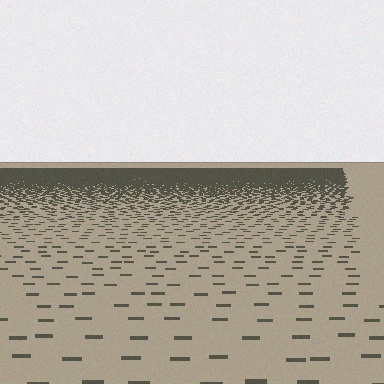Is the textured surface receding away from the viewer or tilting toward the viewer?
The surface is receding away from the viewer. Texture elements get smaller and denser toward the top.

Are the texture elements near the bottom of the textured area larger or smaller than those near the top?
Larger. Near the bottom, elements are closer to the viewer and appear at a bigger on-screen size.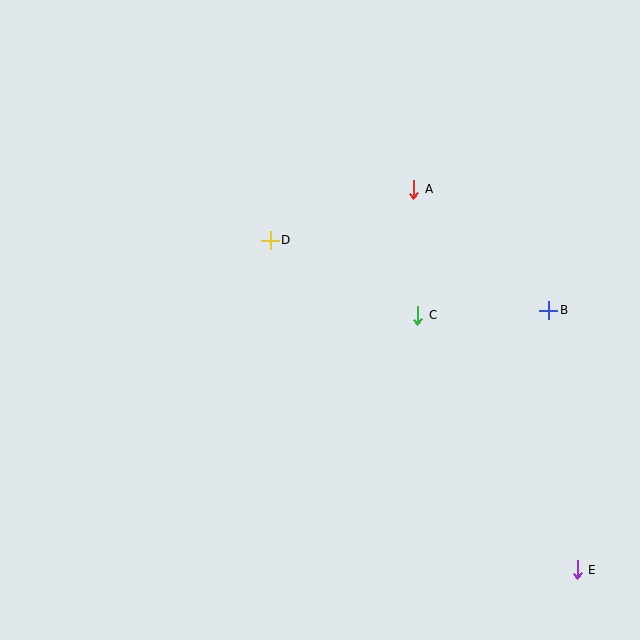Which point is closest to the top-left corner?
Point D is closest to the top-left corner.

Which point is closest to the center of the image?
Point D at (270, 240) is closest to the center.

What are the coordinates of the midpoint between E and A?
The midpoint between E and A is at (496, 379).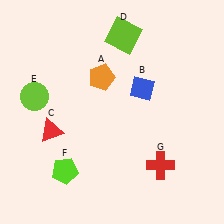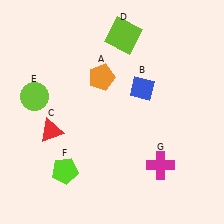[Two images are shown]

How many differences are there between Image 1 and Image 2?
There is 1 difference between the two images.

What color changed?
The cross (G) changed from red in Image 1 to magenta in Image 2.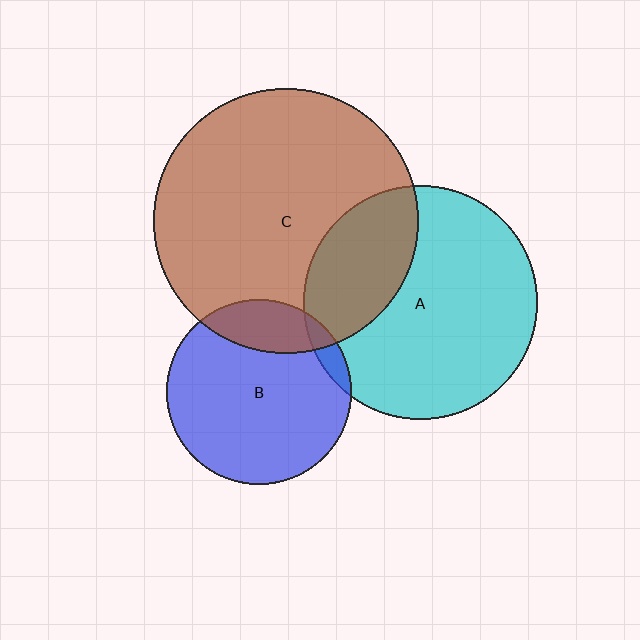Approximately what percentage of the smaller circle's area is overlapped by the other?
Approximately 5%.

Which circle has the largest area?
Circle C (brown).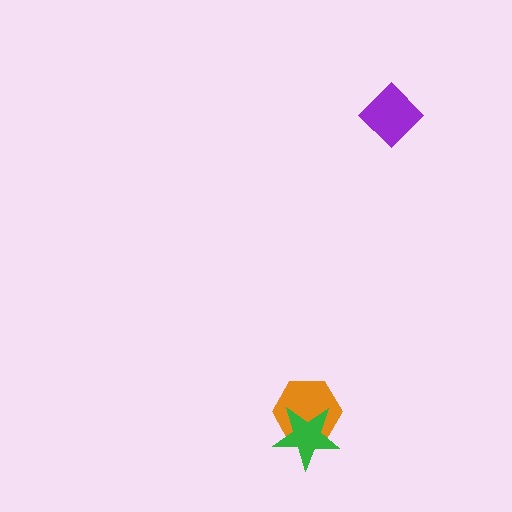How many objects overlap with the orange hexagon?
1 object overlaps with the orange hexagon.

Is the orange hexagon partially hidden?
Yes, it is partially covered by another shape.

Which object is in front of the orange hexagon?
The green star is in front of the orange hexagon.